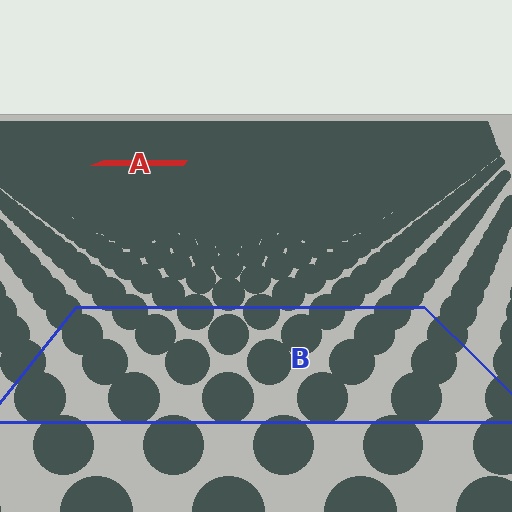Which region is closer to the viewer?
Region B is closer. The texture elements there are larger and more spread out.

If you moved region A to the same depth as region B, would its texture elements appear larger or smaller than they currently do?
They would appear larger. At a closer depth, the same texture elements are projected at a bigger on-screen size.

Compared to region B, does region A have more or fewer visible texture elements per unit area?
Region A has more texture elements per unit area — they are packed more densely because it is farther away.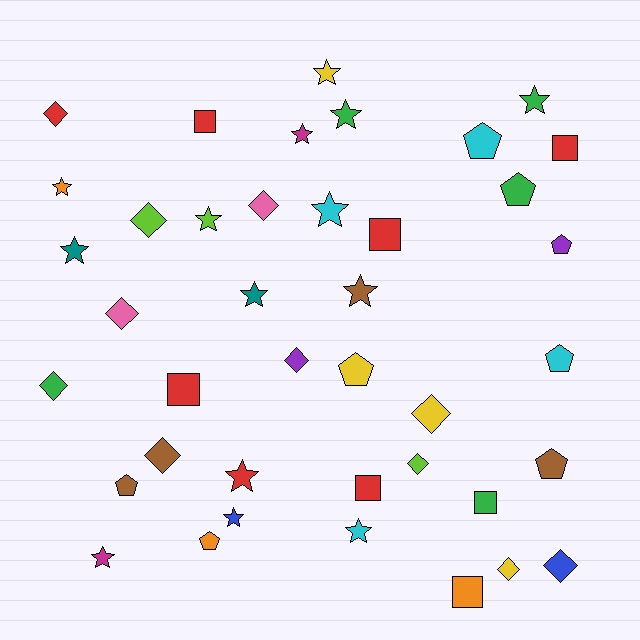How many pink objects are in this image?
There are 2 pink objects.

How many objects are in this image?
There are 40 objects.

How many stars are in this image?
There are 14 stars.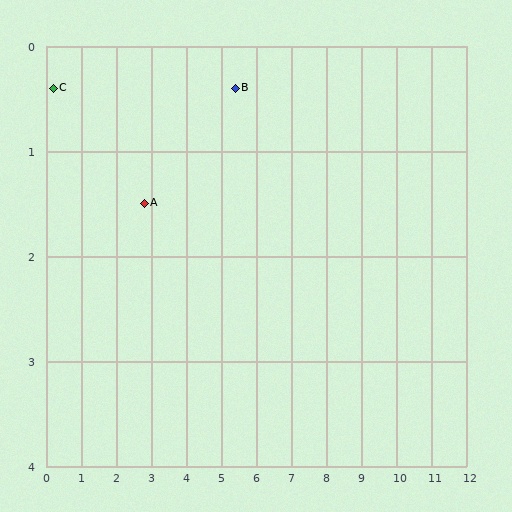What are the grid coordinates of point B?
Point B is at approximately (5.4, 0.4).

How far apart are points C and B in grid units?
Points C and B are about 5.2 grid units apart.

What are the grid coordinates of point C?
Point C is at approximately (0.2, 0.4).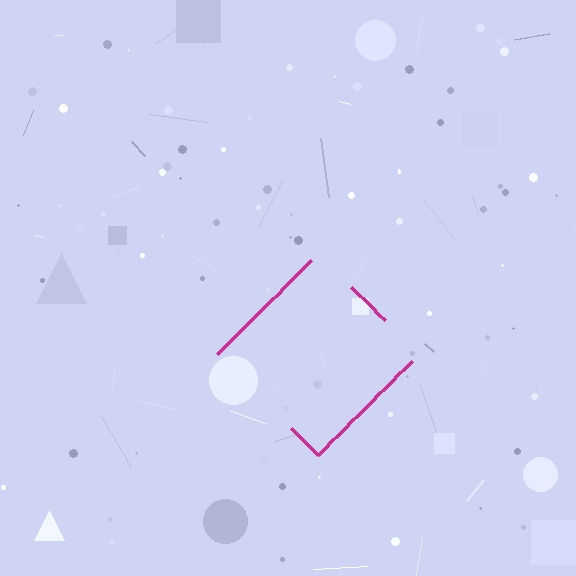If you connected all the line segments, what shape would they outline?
They would outline a diamond.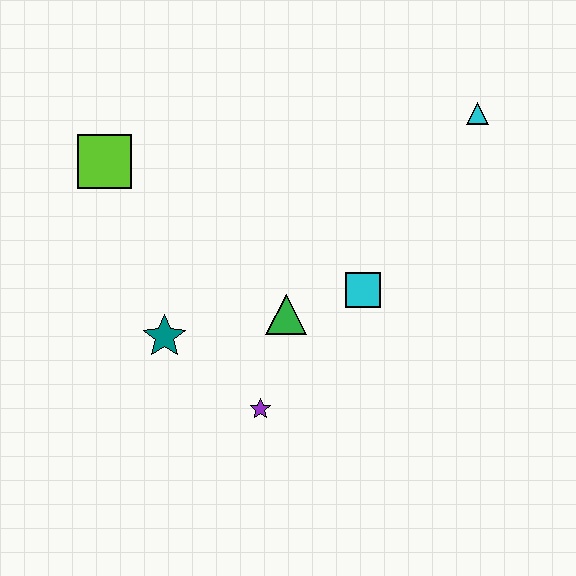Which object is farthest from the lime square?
The cyan triangle is farthest from the lime square.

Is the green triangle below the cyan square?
Yes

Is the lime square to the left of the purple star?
Yes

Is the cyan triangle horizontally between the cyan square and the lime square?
No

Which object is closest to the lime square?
The teal star is closest to the lime square.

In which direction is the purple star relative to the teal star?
The purple star is to the right of the teal star.